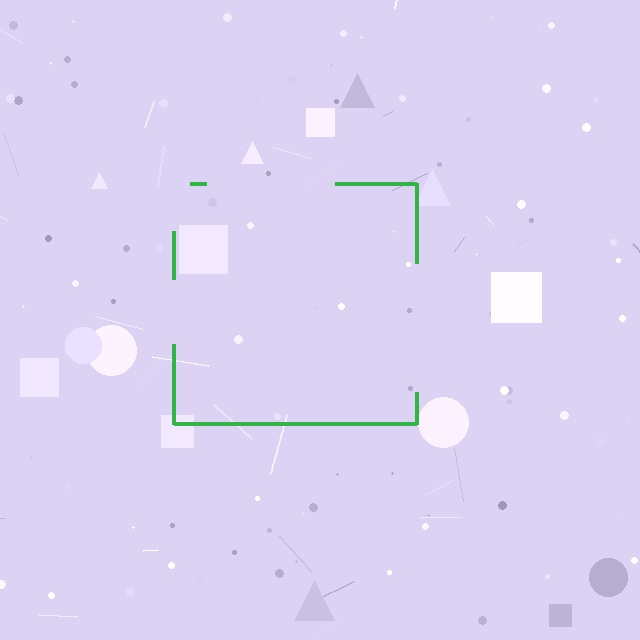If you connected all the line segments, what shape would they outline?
They would outline a square.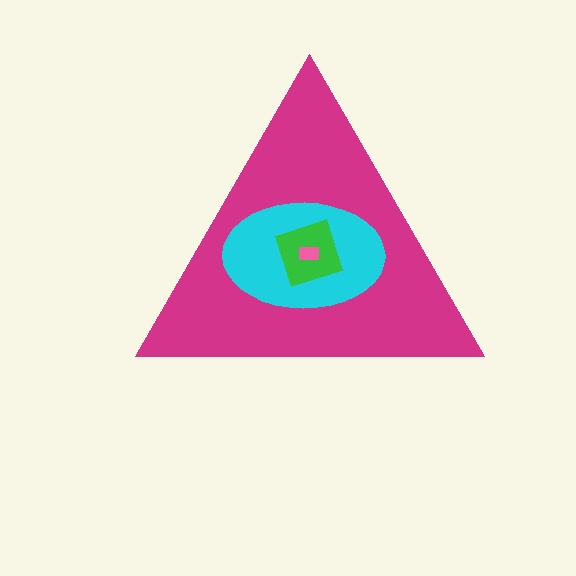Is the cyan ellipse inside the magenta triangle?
Yes.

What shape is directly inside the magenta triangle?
The cyan ellipse.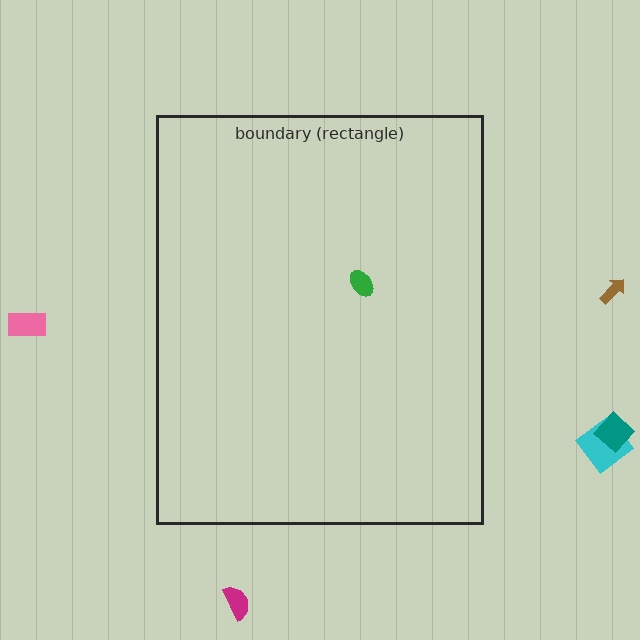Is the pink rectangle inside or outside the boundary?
Outside.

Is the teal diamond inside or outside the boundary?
Outside.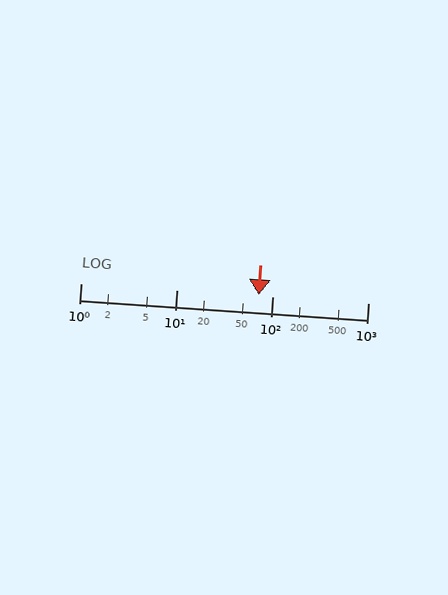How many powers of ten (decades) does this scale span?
The scale spans 3 decades, from 1 to 1000.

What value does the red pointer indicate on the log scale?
The pointer indicates approximately 72.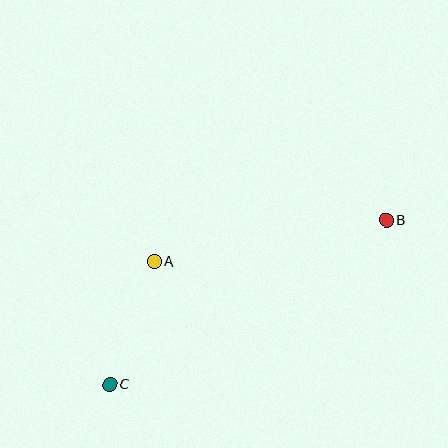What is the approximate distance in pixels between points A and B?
The distance between A and B is approximately 236 pixels.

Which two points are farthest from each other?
Points B and C are farthest from each other.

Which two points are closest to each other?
Points A and C are closest to each other.